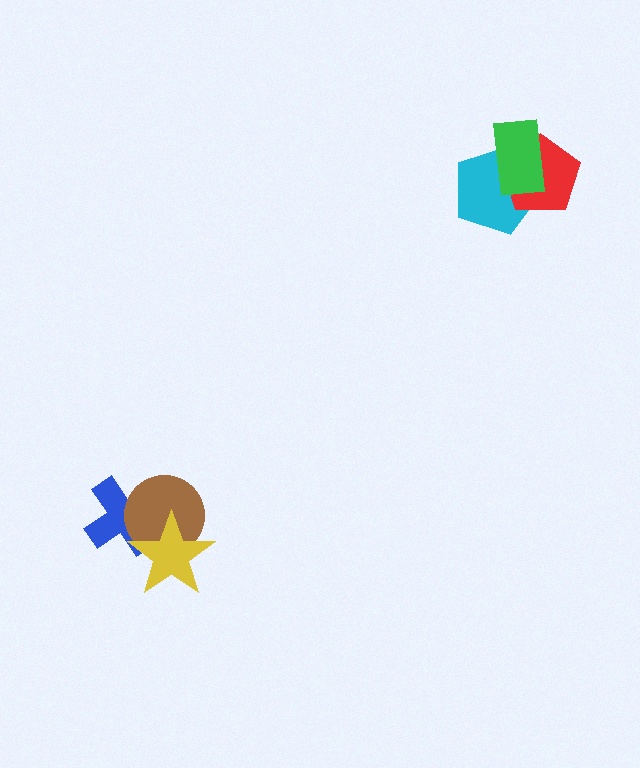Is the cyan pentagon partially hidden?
Yes, it is partially covered by another shape.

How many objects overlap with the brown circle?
2 objects overlap with the brown circle.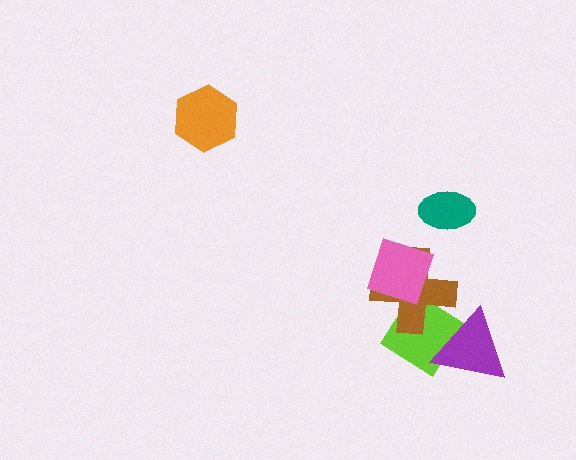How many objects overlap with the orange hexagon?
0 objects overlap with the orange hexagon.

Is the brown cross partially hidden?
Yes, it is partially covered by another shape.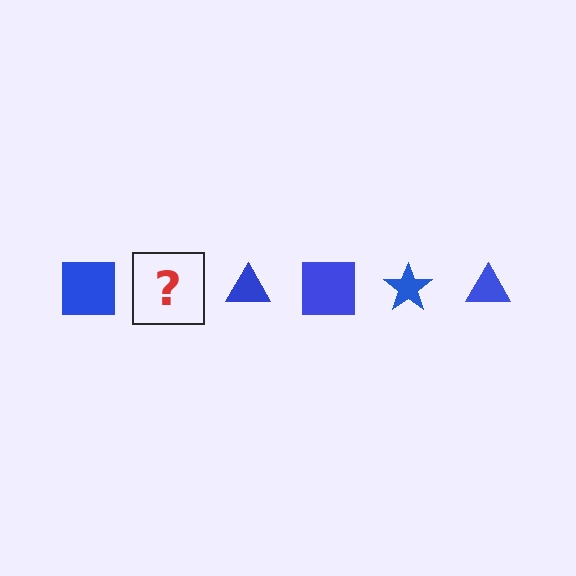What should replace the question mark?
The question mark should be replaced with a blue star.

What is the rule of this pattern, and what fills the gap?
The rule is that the pattern cycles through square, star, triangle shapes in blue. The gap should be filled with a blue star.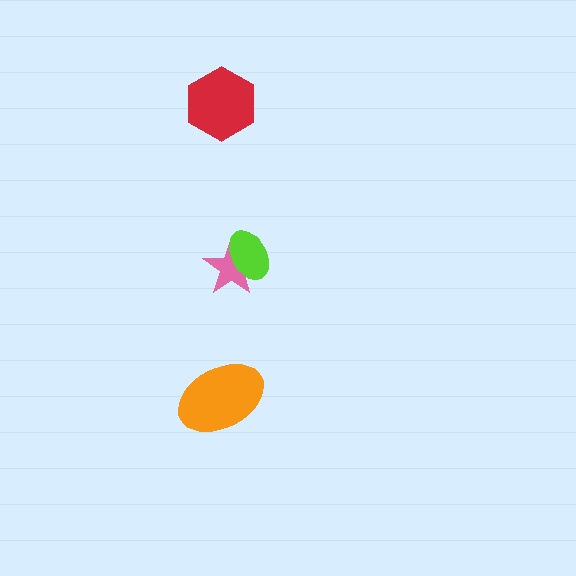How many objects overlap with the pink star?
1 object overlaps with the pink star.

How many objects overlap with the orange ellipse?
0 objects overlap with the orange ellipse.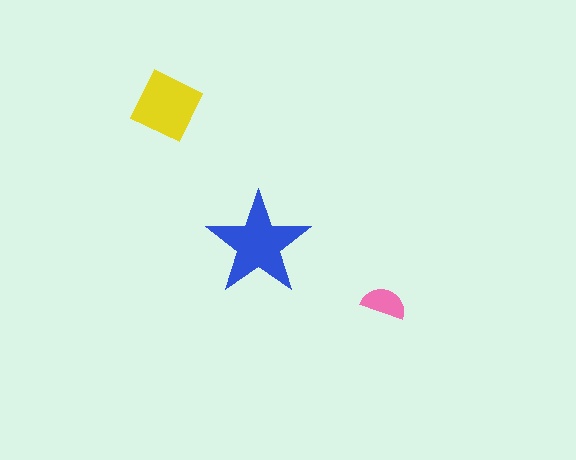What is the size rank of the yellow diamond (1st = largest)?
2nd.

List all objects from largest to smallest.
The blue star, the yellow diamond, the pink semicircle.